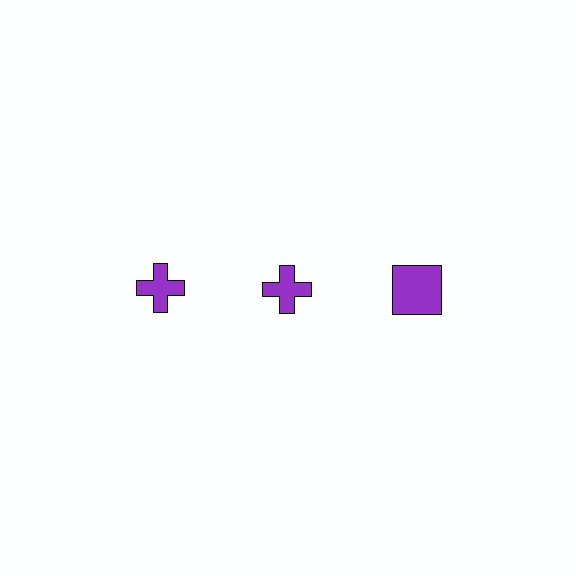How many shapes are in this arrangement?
There are 3 shapes arranged in a grid pattern.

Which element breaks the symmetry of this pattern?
The purple square in the top row, center column breaks the symmetry. All other shapes are purple crosses.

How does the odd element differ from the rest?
It has a different shape: square instead of cross.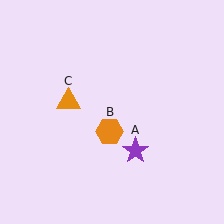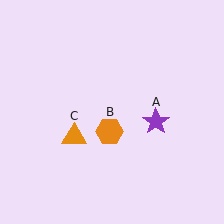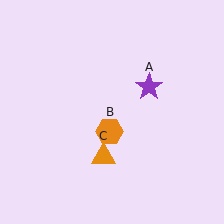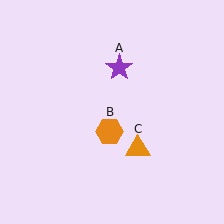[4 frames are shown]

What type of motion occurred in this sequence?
The purple star (object A), orange triangle (object C) rotated counterclockwise around the center of the scene.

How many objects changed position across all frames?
2 objects changed position: purple star (object A), orange triangle (object C).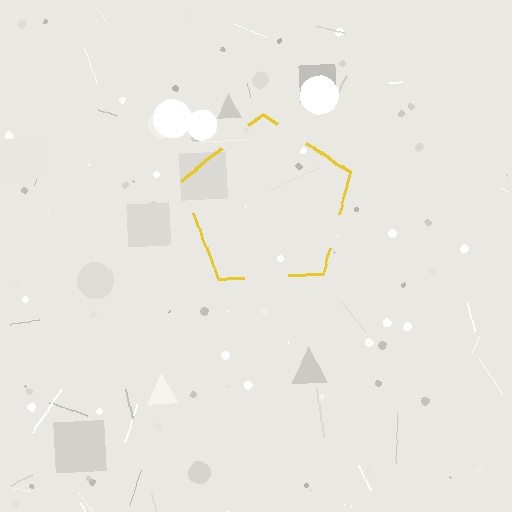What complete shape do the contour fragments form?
The contour fragments form a pentagon.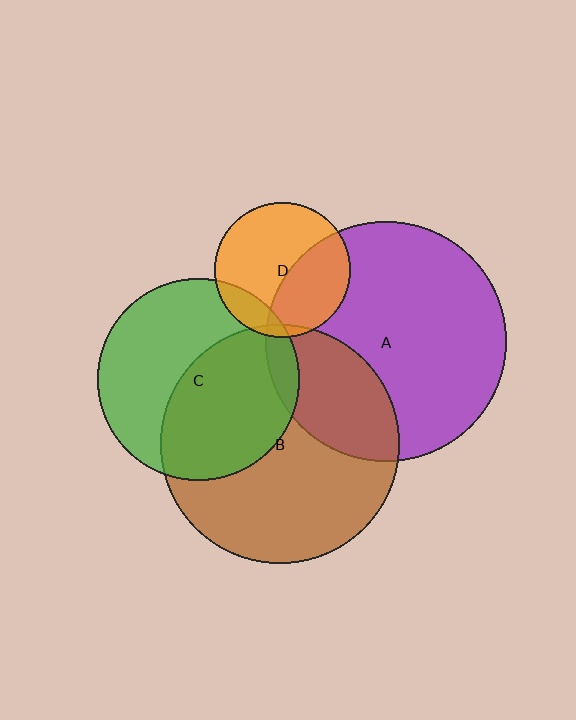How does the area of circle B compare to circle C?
Approximately 1.4 times.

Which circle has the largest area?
Circle A (purple).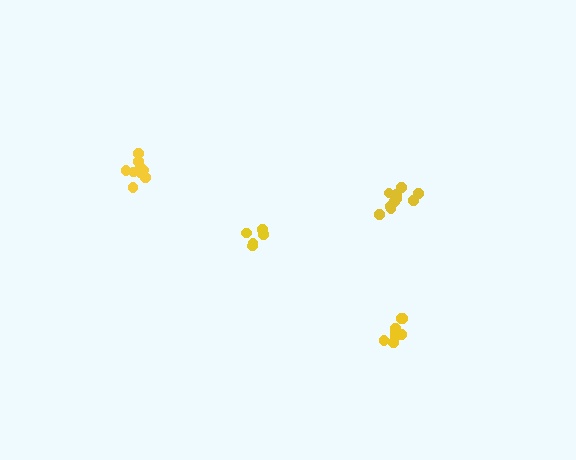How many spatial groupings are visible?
There are 4 spatial groupings.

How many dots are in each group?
Group 1: 5 dots, Group 2: 11 dots, Group 3: 9 dots, Group 4: 8 dots (33 total).